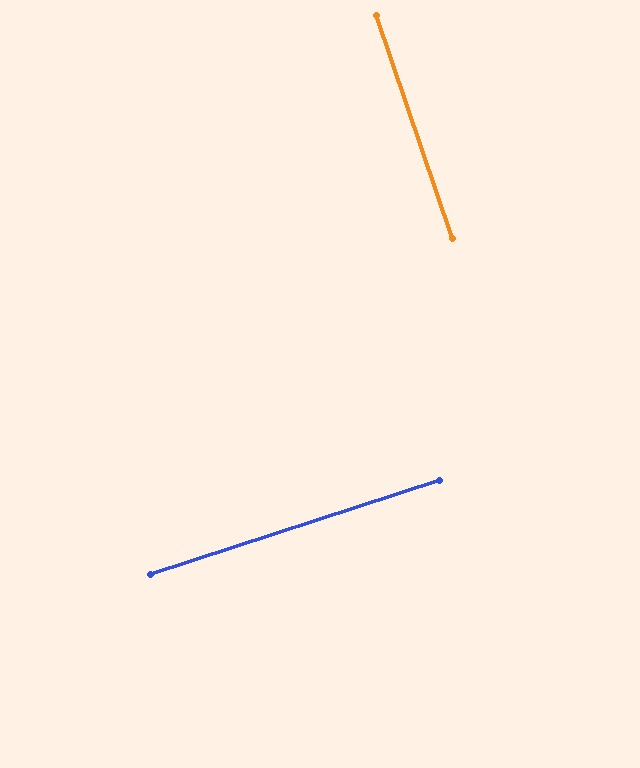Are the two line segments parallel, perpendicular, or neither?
Perpendicular — they meet at approximately 89°.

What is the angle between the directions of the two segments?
Approximately 89 degrees.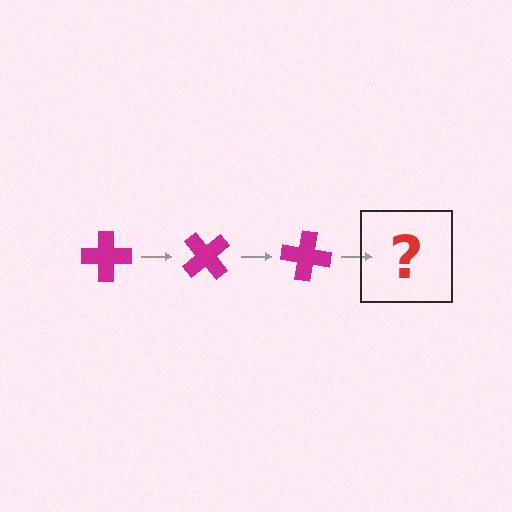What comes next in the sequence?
The next element should be a magenta cross rotated 150 degrees.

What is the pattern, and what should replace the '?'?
The pattern is that the cross rotates 50 degrees each step. The '?' should be a magenta cross rotated 150 degrees.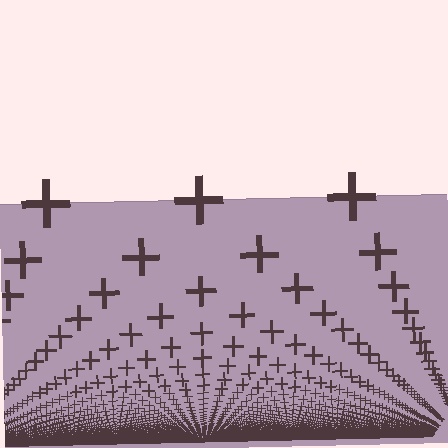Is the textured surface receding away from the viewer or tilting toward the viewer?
The surface appears to tilt toward the viewer. Texture elements get larger and sparser toward the top.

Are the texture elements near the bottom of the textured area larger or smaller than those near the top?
Smaller. The gradient is inverted — elements near the bottom are smaller and denser.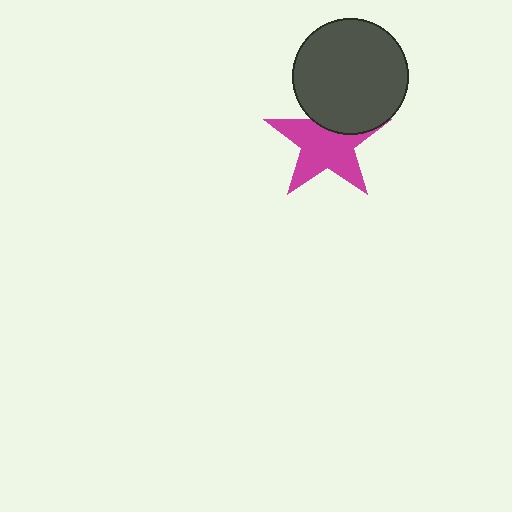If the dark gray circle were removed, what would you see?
You would see the complete magenta star.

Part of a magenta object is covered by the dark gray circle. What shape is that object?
It is a star.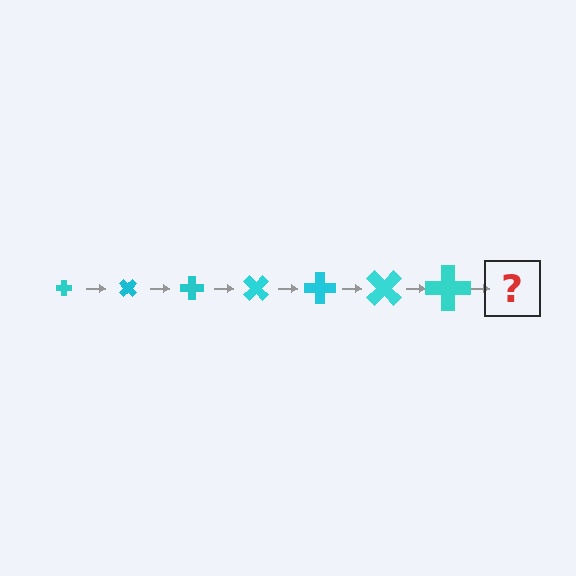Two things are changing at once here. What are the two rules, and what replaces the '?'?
The two rules are that the cross grows larger each step and it rotates 45 degrees each step. The '?' should be a cross, larger than the previous one and rotated 315 degrees from the start.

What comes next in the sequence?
The next element should be a cross, larger than the previous one and rotated 315 degrees from the start.